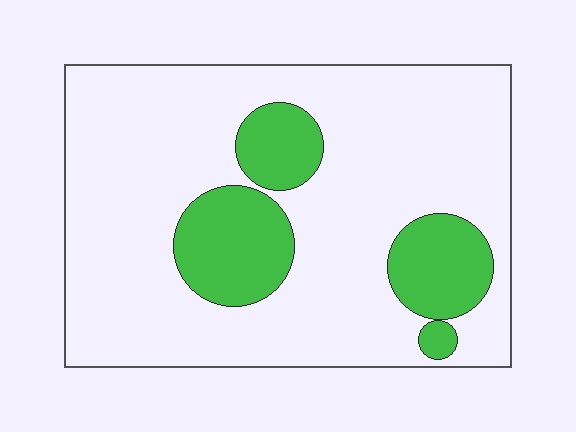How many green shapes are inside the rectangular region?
4.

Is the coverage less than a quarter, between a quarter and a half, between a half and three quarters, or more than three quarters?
Less than a quarter.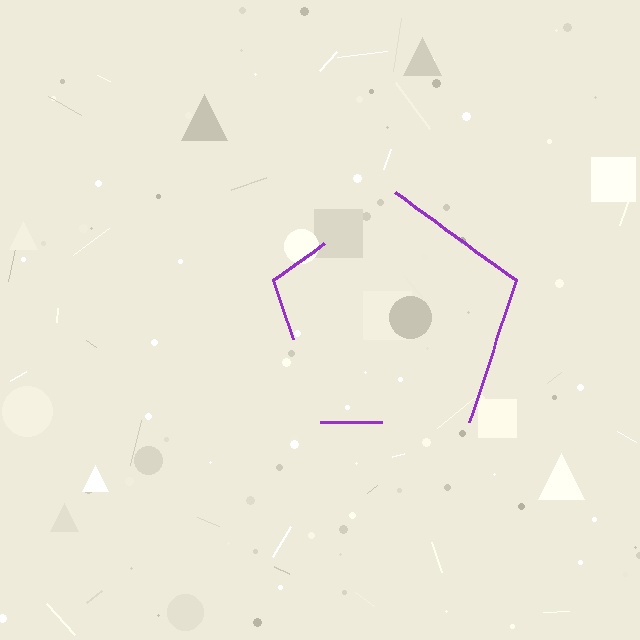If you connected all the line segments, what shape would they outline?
They would outline a pentagon.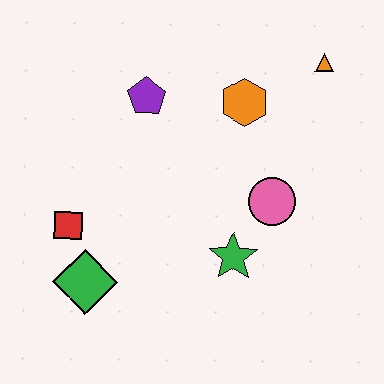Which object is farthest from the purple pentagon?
The green diamond is farthest from the purple pentagon.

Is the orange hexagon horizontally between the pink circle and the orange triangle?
No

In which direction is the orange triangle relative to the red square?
The orange triangle is to the right of the red square.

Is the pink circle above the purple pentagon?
No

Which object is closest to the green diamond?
The red square is closest to the green diamond.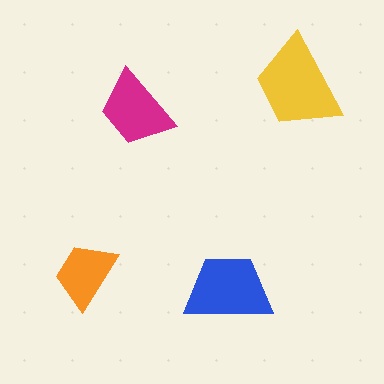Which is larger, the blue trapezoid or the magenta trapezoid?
The blue one.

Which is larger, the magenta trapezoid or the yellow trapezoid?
The yellow one.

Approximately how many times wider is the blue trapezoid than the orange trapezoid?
About 1.5 times wider.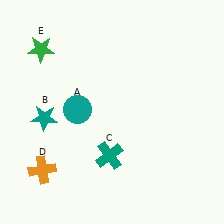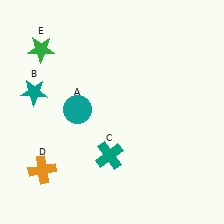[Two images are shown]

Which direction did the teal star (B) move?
The teal star (B) moved up.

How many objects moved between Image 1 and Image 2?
1 object moved between the two images.